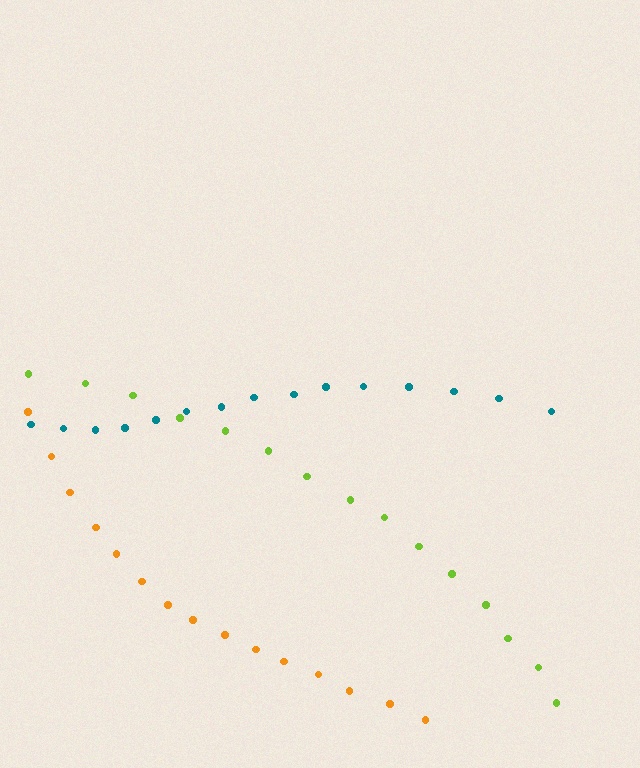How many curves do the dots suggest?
There are 3 distinct paths.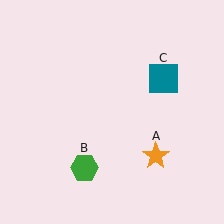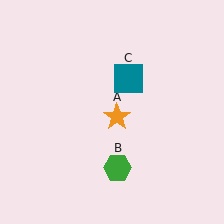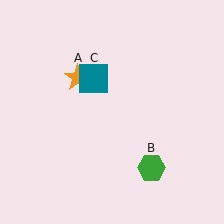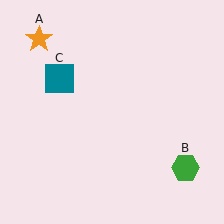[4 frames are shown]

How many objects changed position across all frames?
3 objects changed position: orange star (object A), green hexagon (object B), teal square (object C).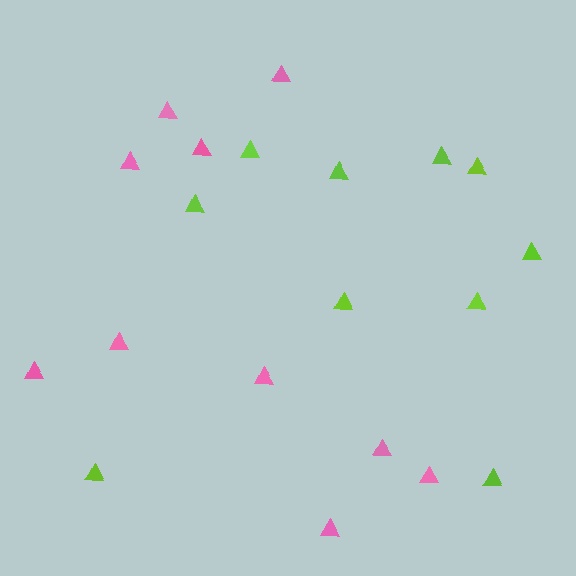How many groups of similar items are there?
There are 2 groups: one group of lime triangles (10) and one group of pink triangles (10).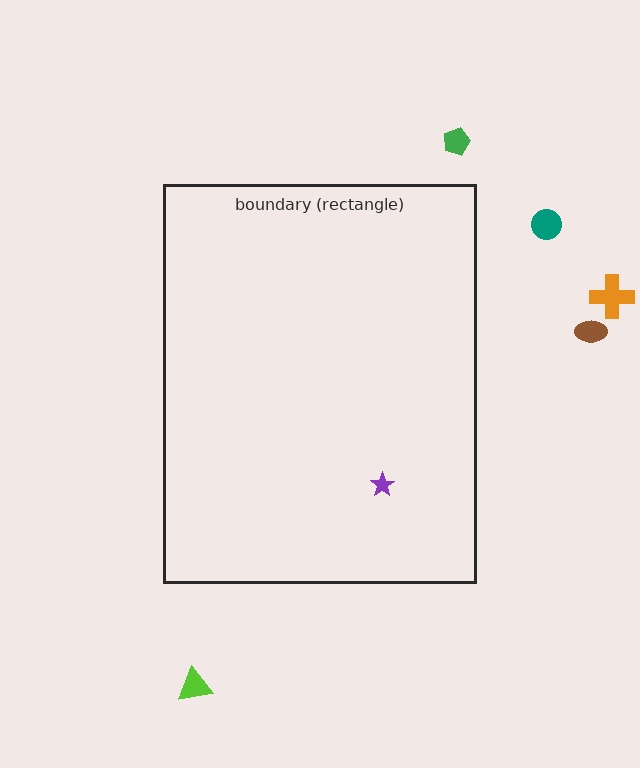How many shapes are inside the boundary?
1 inside, 5 outside.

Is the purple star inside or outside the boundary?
Inside.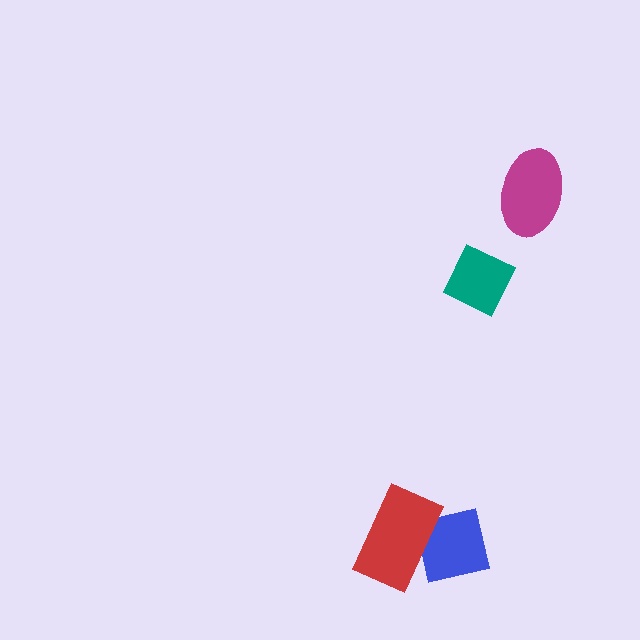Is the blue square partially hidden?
Yes, it is partially covered by another shape.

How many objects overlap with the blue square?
1 object overlaps with the blue square.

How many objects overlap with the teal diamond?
0 objects overlap with the teal diamond.